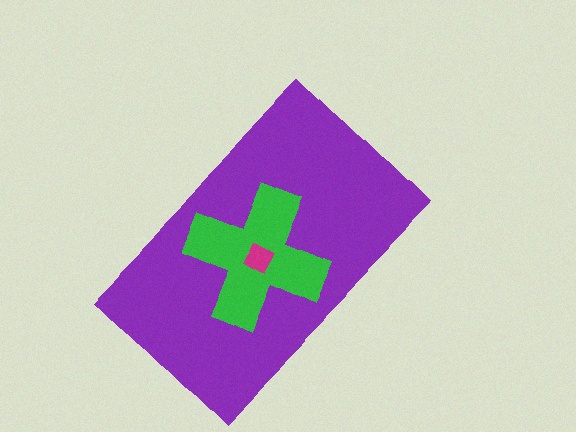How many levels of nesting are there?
3.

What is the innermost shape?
The magenta square.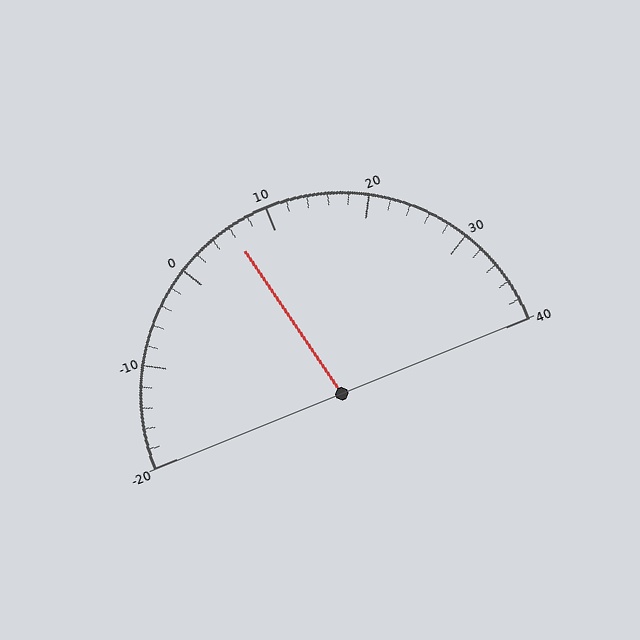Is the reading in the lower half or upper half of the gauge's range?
The reading is in the lower half of the range (-20 to 40).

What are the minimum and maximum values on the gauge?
The gauge ranges from -20 to 40.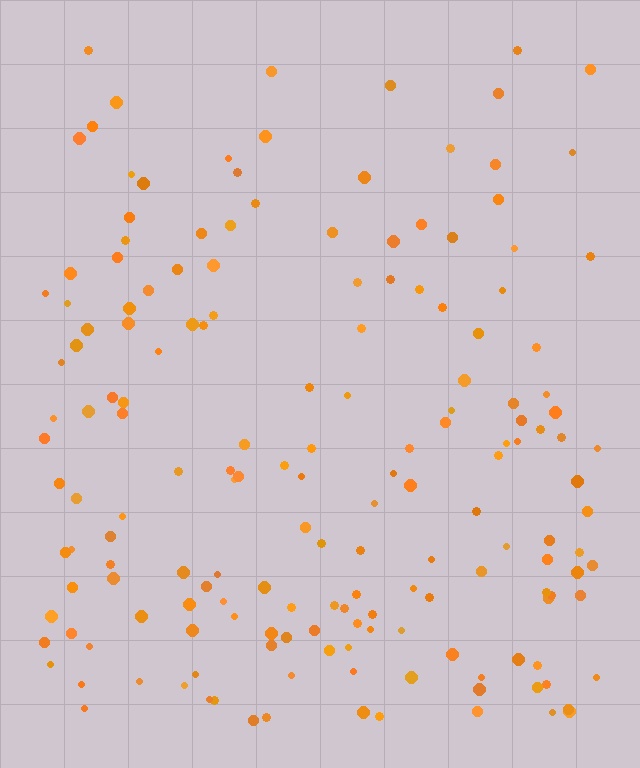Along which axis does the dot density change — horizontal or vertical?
Vertical.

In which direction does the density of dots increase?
From top to bottom, with the bottom side densest.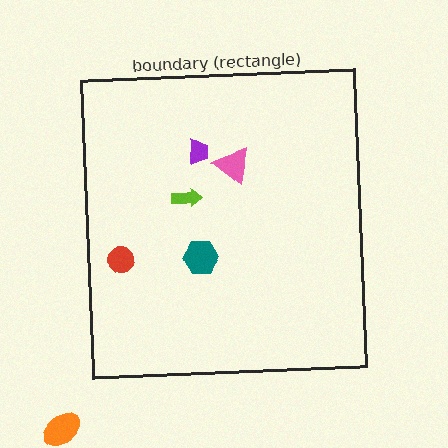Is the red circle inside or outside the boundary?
Inside.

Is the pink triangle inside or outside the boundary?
Inside.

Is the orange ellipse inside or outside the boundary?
Outside.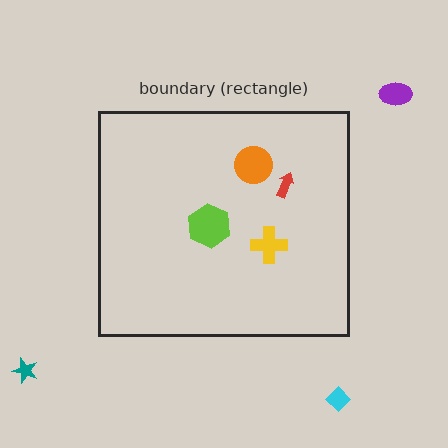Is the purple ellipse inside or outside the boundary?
Outside.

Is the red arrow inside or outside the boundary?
Inside.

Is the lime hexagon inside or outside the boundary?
Inside.